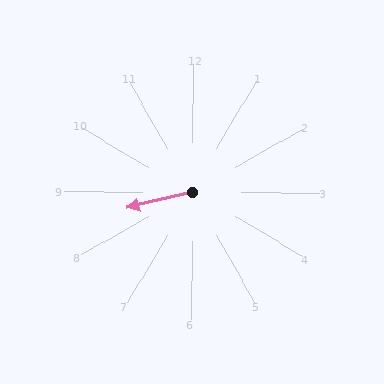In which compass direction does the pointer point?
West.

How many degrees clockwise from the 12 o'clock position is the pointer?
Approximately 257 degrees.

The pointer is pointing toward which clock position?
Roughly 9 o'clock.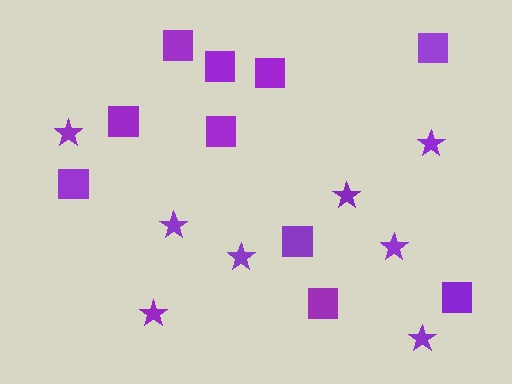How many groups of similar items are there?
There are 2 groups: one group of squares (10) and one group of stars (8).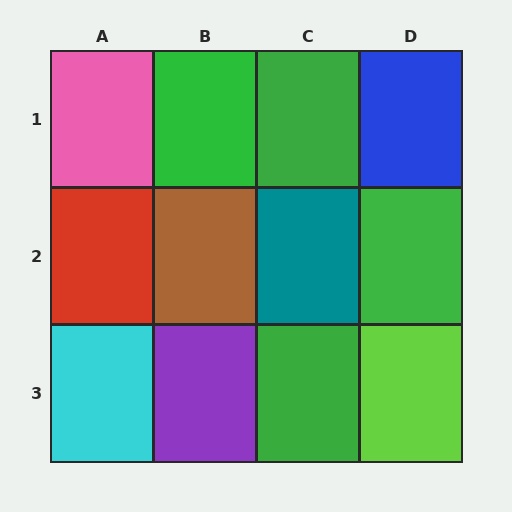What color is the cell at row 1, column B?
Green.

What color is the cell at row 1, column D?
Blue.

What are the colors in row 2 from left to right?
Red, brown, teal, green.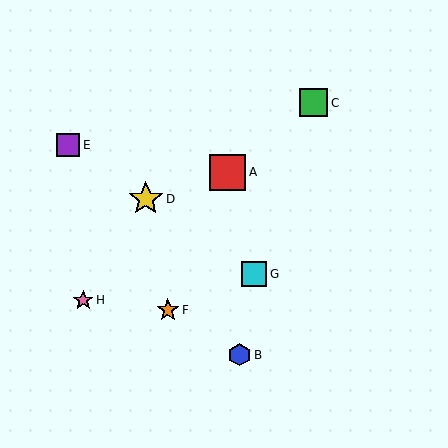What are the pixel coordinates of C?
Object C is at (313, 103).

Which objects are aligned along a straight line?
Objects D, E, G are aligned along a straight line.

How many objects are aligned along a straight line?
3 objects (D, E, G) are aligned along a straight line.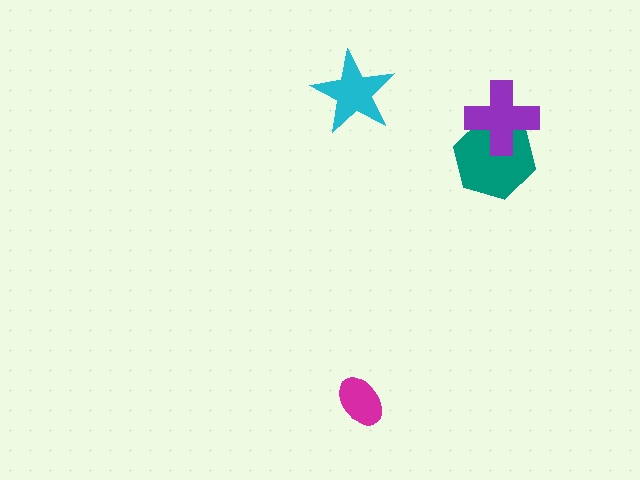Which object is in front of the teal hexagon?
The purple cross is in front of the teal hexagon.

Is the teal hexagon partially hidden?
Yes, it is partially covered by another shape.